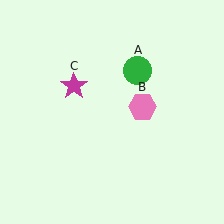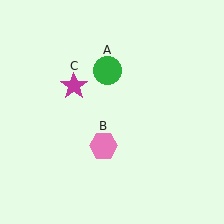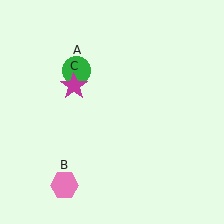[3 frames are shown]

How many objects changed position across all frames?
2 objects changed position: green circle (object A), pink hexagon (object B).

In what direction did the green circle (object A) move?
The green circle (object A) moved left.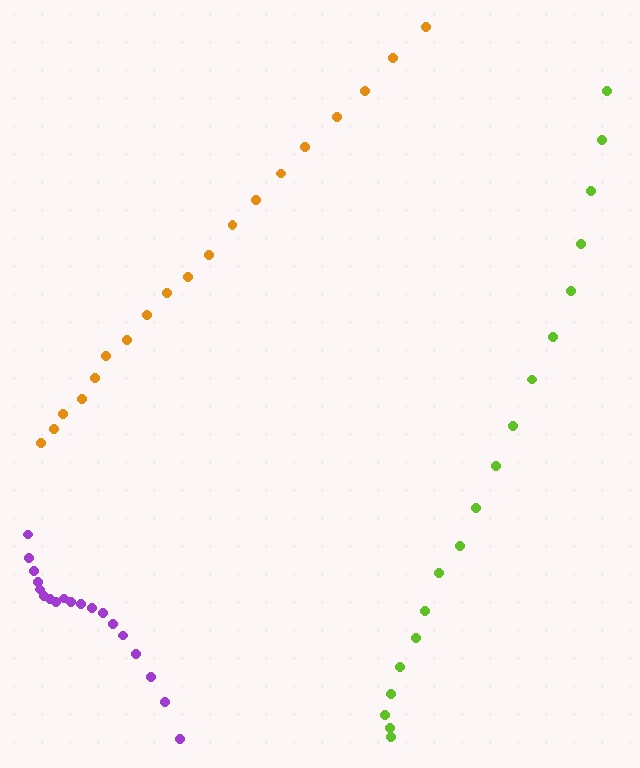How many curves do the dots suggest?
There are 3 distinct paths.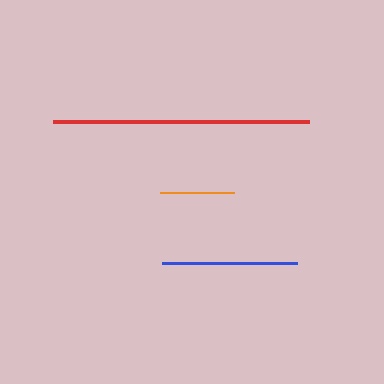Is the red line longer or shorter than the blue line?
The red line is longer than the blue line.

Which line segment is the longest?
The red line is the longest at approximately 257 pixels.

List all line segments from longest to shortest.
From longest to shortest: red, blue, orange.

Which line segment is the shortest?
The orange line is the shortest at approximately 74 pixels.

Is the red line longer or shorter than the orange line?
The red line is longer than the orange line.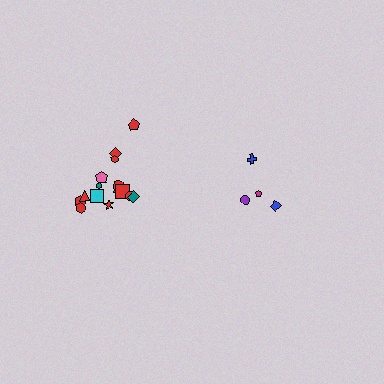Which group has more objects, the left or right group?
The left group.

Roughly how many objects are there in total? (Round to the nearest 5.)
Roughly 20 objects in total.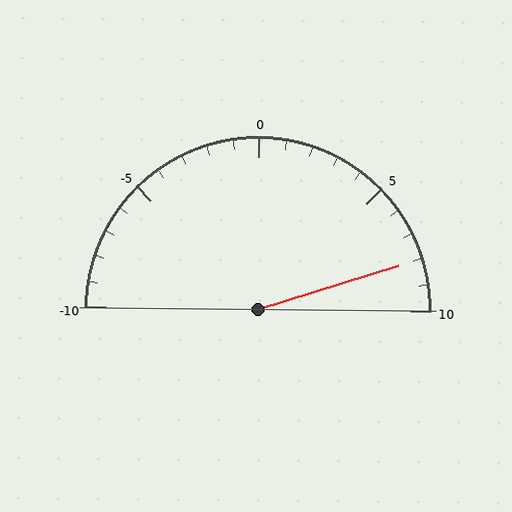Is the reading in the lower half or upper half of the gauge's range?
The reading is in the upper half of the range (-10 to 10).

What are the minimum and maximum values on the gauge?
The gauge ranges from -10 to 10.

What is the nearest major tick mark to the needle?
The nearest major tick mark is 10.